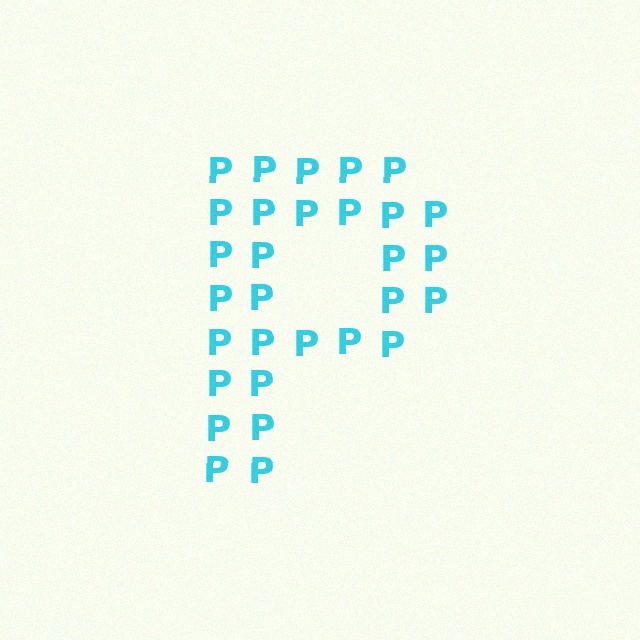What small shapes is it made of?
It is made of small letter P's.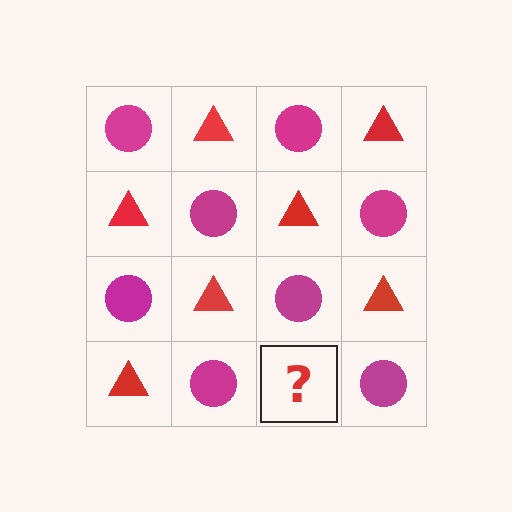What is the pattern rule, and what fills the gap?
The rule is that it alternates magenta circle and red triangle in a checkerboard pattern. The gap should be filled with a red triangle.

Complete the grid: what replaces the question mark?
The question mark should be replaced with a red triangle.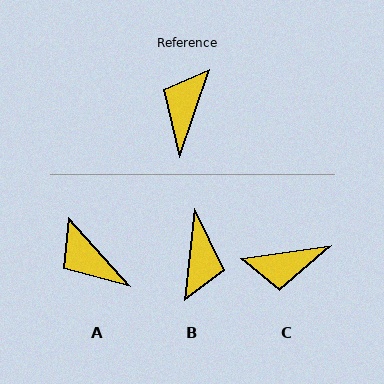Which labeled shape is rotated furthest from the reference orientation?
B, about 167 degrees away.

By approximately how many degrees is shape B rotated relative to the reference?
Approximately 167 degrees clockwise.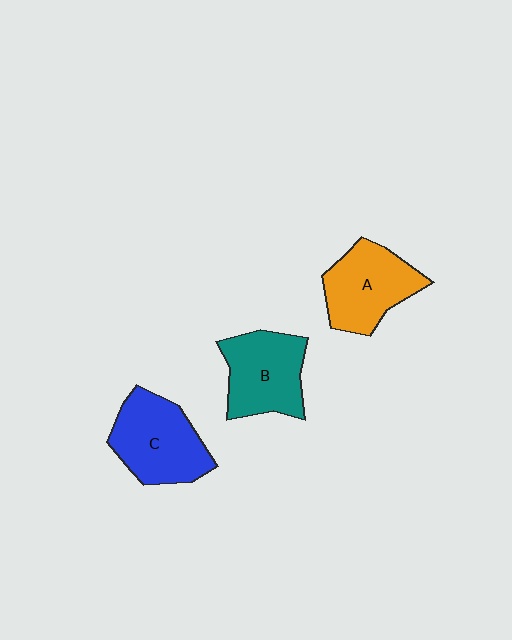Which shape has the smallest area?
Shape B (teal).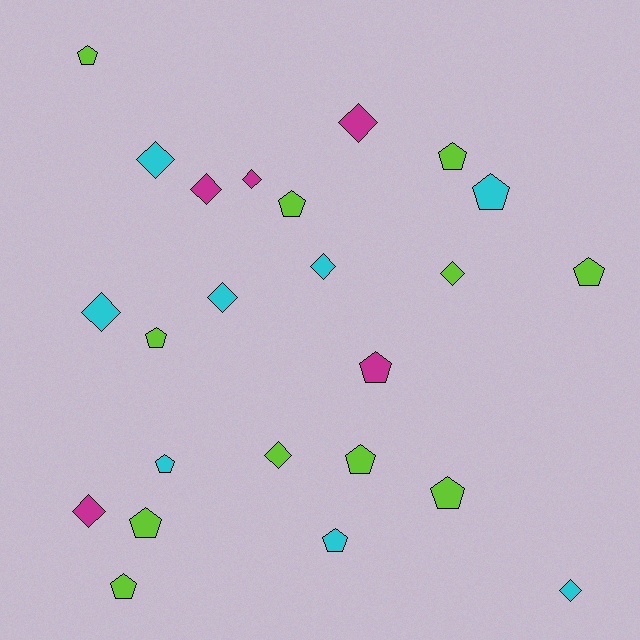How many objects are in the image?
There are 24 objects.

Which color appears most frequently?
Lime, with 11 objects.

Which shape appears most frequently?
Pentagon, with 13 objects.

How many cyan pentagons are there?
There are 3 cyan pentagons.